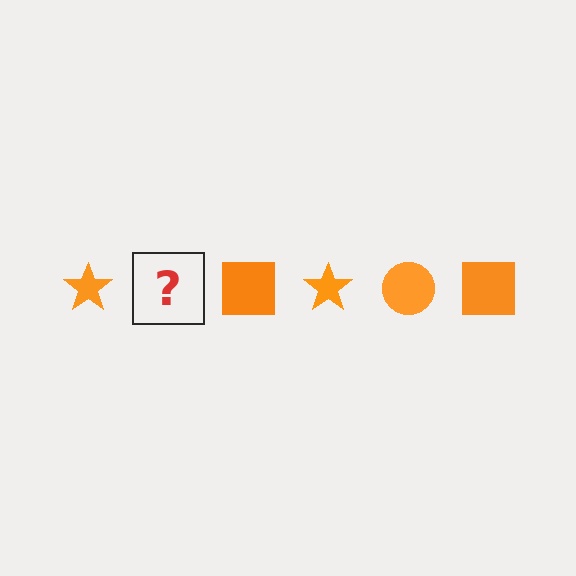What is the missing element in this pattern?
The missing element is an orange circle.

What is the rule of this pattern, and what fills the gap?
The rule is that the pattern cycles through star, circle, square shapes in orange. The gap should be filled with an orange circle.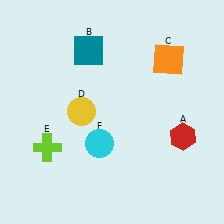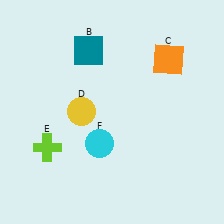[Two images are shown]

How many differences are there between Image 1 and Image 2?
There is 1 difference between the two images.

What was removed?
The red hexagon (A) was removed in Image 2.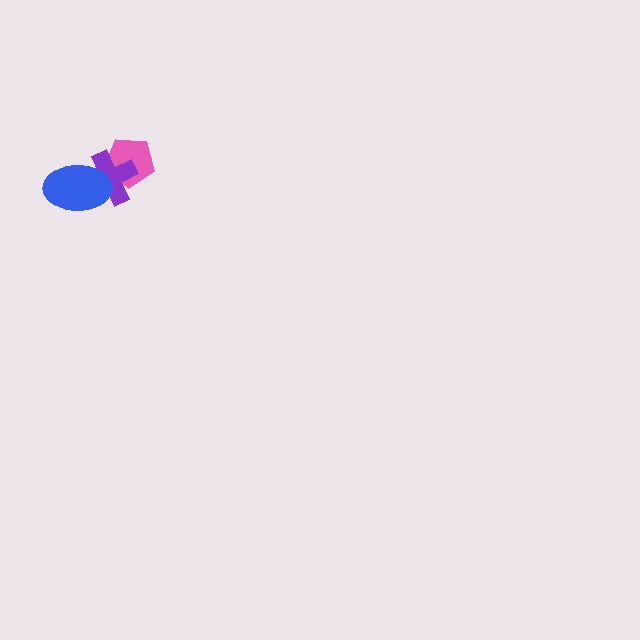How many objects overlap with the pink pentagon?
1 object overlaps with the pink pentagon.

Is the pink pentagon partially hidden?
Yes, it is partially covered by another shape.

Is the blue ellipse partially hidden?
No, no other shape covers it.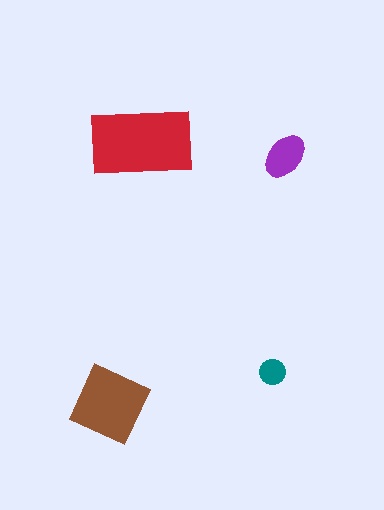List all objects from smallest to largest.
The teal circle, the purple ellipse, the brown diamond, the red rectangle.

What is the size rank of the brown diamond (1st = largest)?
2nd.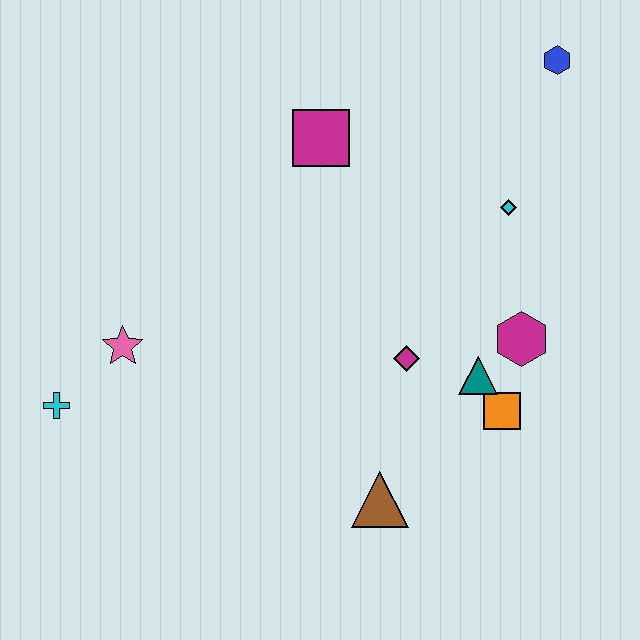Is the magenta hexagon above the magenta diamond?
Yes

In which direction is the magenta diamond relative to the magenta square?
The magenta diamond is below the magenta square.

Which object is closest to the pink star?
The cyan cross is closest to the pink star.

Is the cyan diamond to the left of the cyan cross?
No